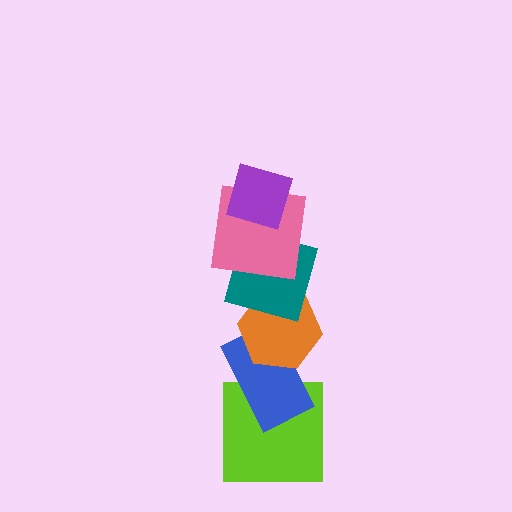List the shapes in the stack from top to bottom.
From top to bottom: the purple diamond, the pink square, the teal square, the orange hexagon, the blue rectangle, the lime square.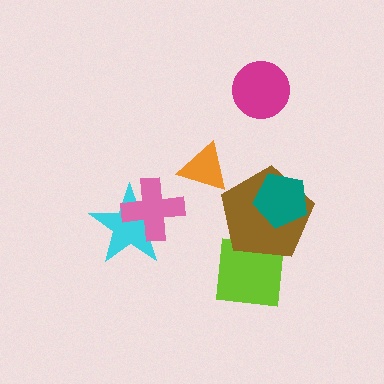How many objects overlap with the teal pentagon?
1 object overlaps with the teal pentagon.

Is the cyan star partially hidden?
Yes, it is partially covered by another shape.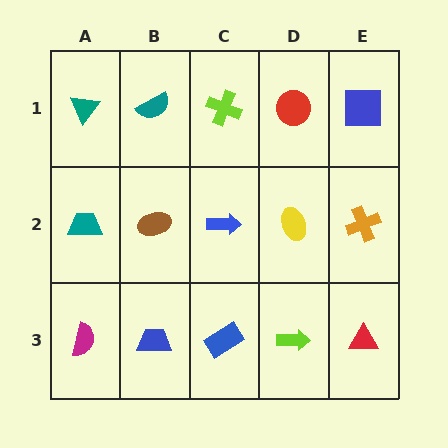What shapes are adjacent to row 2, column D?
A red circle (row 1, column D), a lime arrow (row 3, column D), a blue arrow (row 2, column C), an orange cross (row 2, column E).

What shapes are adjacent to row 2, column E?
A blue square (row 1, column E), a red triangle (row 3, column E), a yellow ellipse (row 2, column D).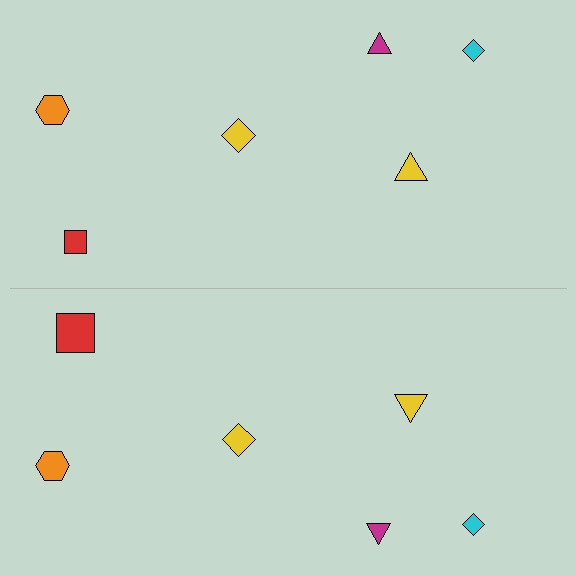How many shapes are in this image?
There are 12 shapes in this image.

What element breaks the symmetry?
The red square on the bottom side has a different size than its mirror counterpart.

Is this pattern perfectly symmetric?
No, the pattern is not perfectly symmetric. The red square on the bottom side has a different size than its mirror counterpart.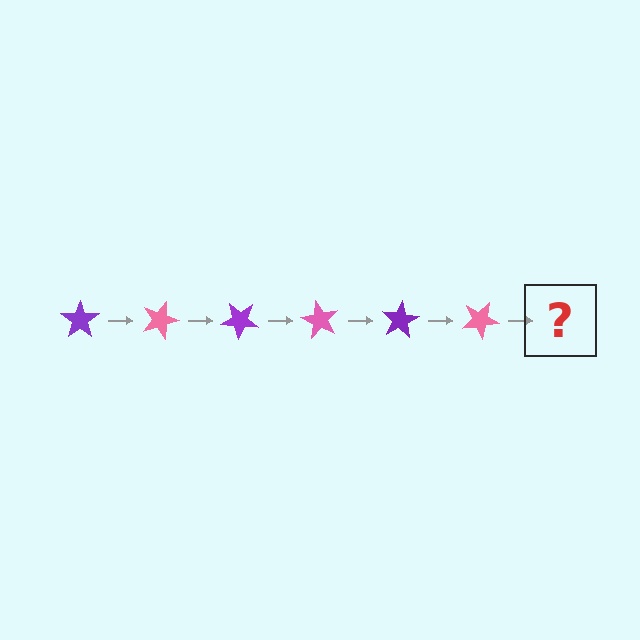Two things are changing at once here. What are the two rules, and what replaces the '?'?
The two rules are that it rotates 20 degrees each step and the color cycles through purple and pink. The '?' should be a purple star, rotated 120 degrees from the start.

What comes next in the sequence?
The next element should be a purple star, rotated 120 degrees from the start.